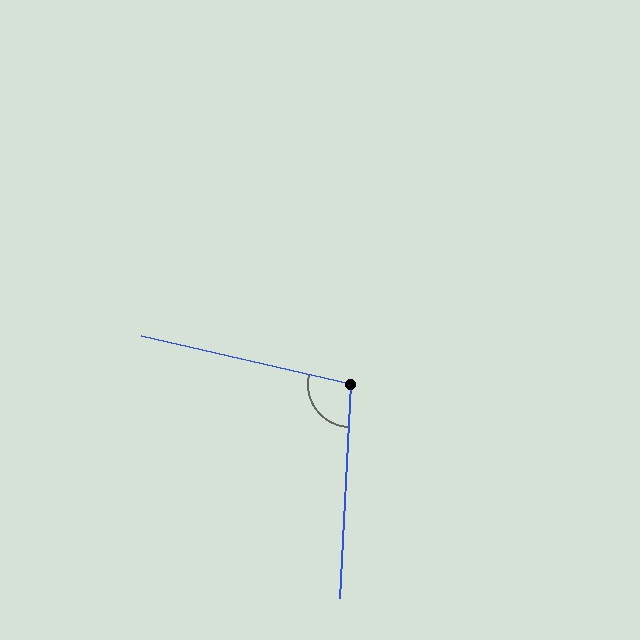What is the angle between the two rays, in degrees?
Approximately 100 degrees.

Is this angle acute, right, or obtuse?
It is obtuse.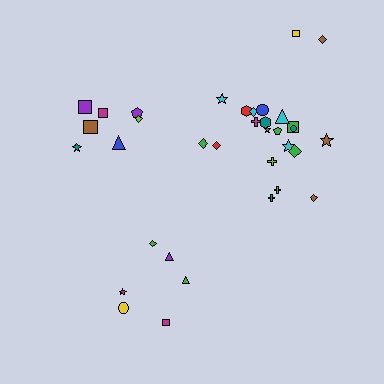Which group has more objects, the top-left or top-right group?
The top-right group.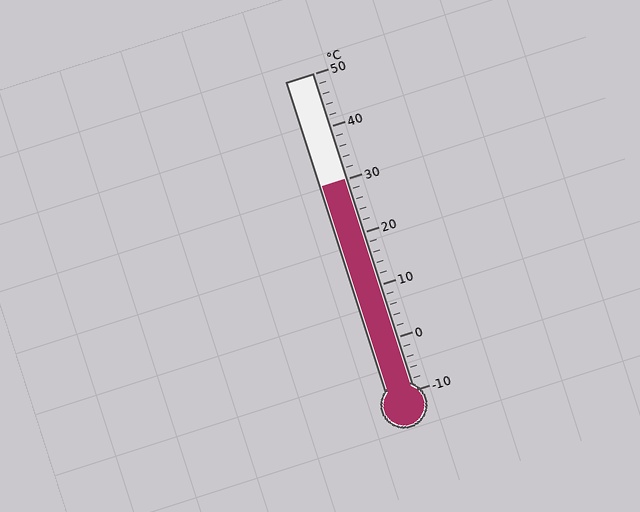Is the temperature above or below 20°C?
The temperature is above 20°C.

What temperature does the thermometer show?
The thermometer shows approximately 30°C.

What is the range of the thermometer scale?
The thermometer scale ranges from -10°C to 50°C.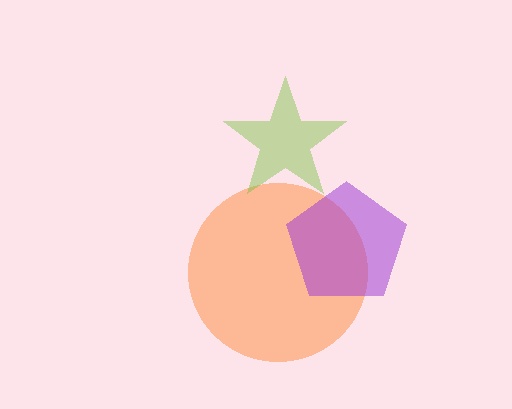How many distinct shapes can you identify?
There are 3 distinct shapes: an orange circle, a purple pentagon, a lime star.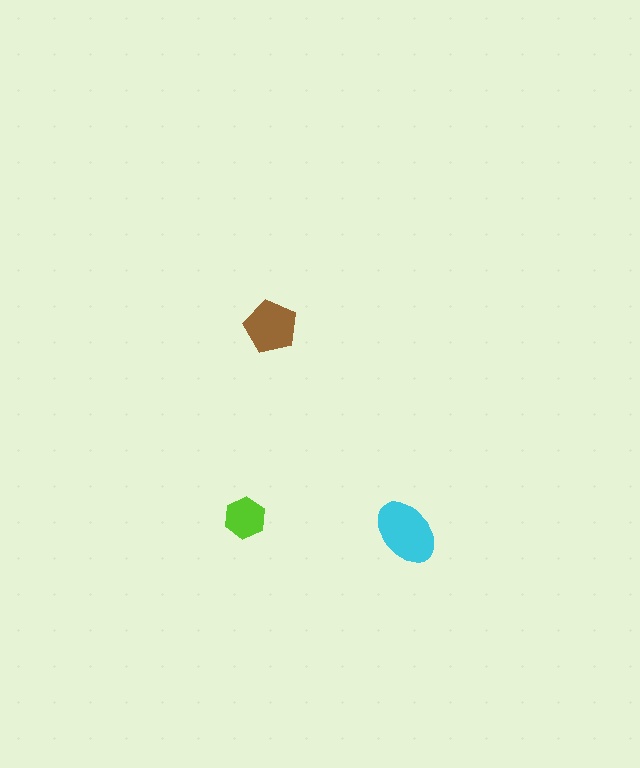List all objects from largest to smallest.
The cyan ellipse, the brown pentagon, the lime hexagon.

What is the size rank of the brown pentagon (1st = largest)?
2nd.